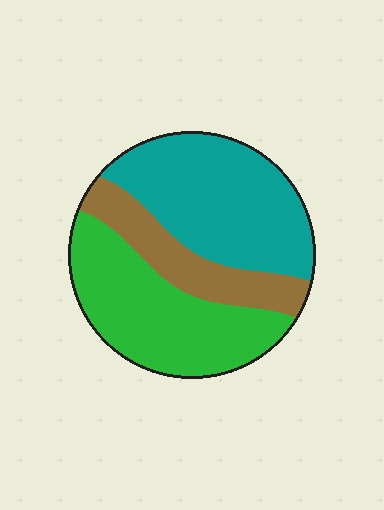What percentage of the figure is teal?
Teal takes up between a third and a half of the figure.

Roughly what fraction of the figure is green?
Green covers 38% of the figure.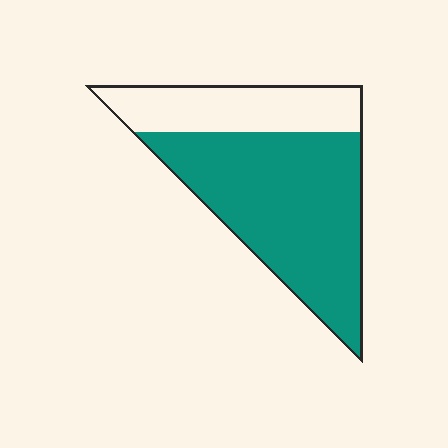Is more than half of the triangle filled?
Yes.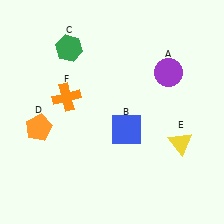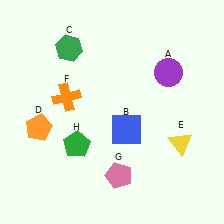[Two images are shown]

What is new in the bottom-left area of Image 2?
A green pentagon (H) was added in the bottom-left area of Image 2.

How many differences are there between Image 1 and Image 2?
There are 2 differences between the two images.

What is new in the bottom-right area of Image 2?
A pink pentagon (G) was added in the bottom-right area of Image 2.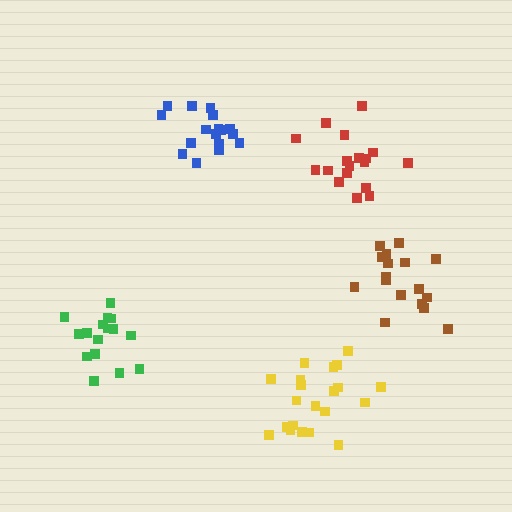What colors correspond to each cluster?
The clusters are colored: yellow, red, brown, green, blue.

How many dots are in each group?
Group 1: 21 dots, Group 2: 19 dots, Group 3: 17 dots, Group 4: 17 dots, Group 5: 17 dots (91 total).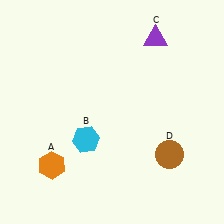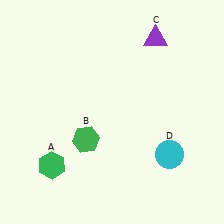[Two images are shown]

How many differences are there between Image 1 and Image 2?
There are 3 differences between the two images.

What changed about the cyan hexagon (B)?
In Image 1, B is cyan. In Image 2, it changed to green.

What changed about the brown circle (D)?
In Image 1, D is brown. In Image 2, it changed to cyan.